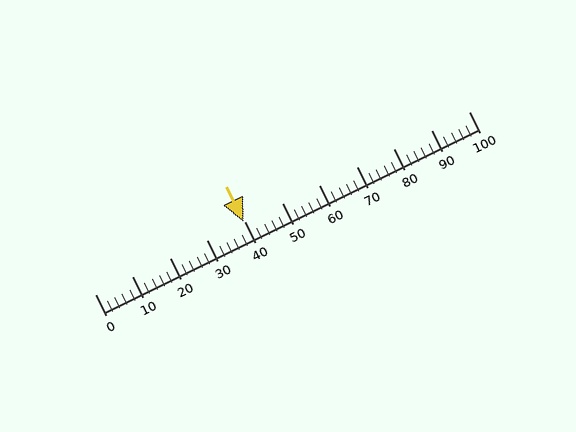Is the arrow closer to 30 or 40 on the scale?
The arrow is closer to 40.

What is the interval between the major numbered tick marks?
The major tick marks are spaced 10 units apart.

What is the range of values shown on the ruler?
The ruler shows values from 0 to 100.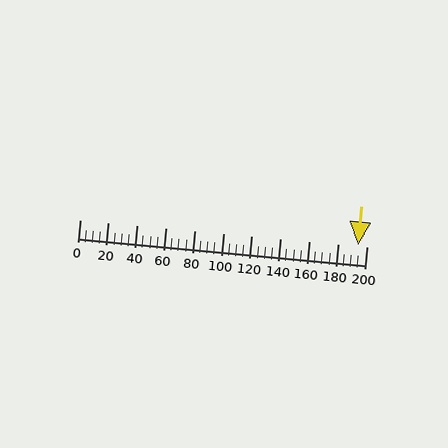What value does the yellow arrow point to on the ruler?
The yellow arrow points to approximately 194.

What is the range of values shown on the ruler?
The ruler shows values from 0 to 200.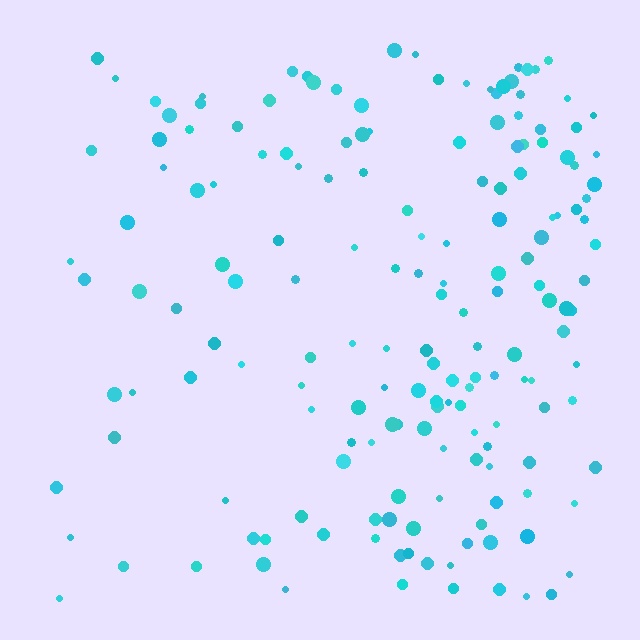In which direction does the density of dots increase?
From left to right, with the right side densest.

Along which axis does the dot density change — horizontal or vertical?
Horizontal.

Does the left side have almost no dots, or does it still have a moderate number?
Still a moderate number, just noticeably fewer than the right.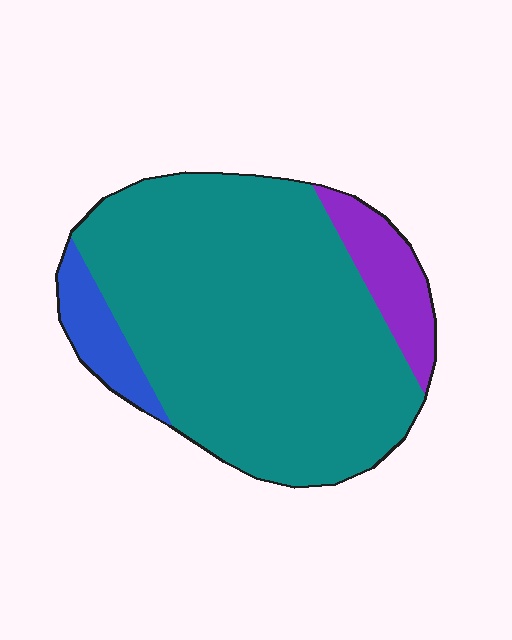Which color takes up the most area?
Teal, at roughly 80%.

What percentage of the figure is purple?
Purple takes up about one tenth (1/10) of the figure.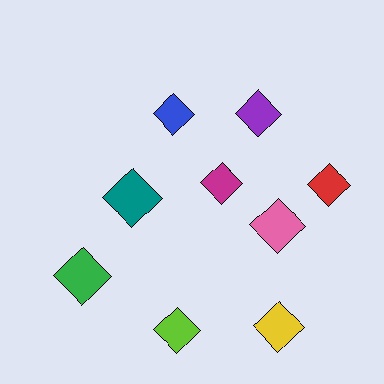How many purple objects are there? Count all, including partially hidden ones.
There is 1 purple object.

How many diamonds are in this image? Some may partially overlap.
There are 9 diamonds.